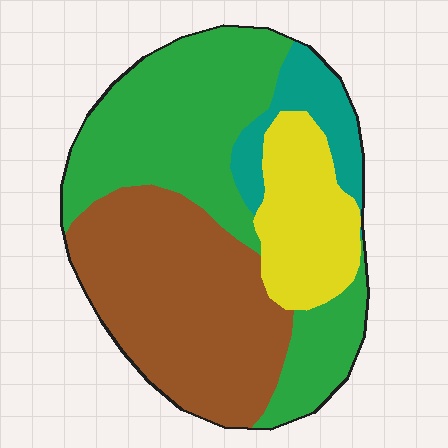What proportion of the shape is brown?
Brown takes up between a quarter and a half of the shape.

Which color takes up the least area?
Teal, at roughly 10%.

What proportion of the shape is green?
Green covers 38% of the shape.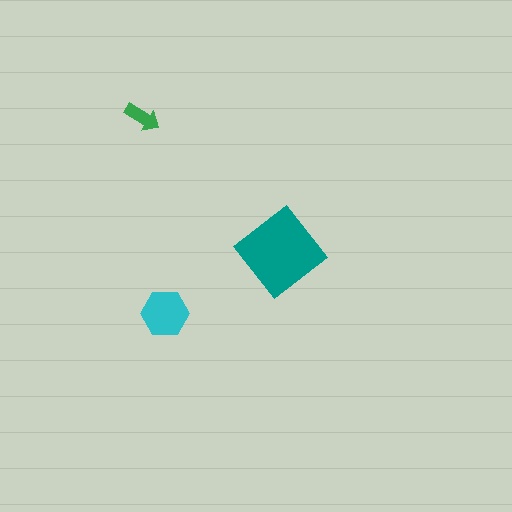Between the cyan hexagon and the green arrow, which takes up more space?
The cyan hexagon.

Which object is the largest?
The teal diamond.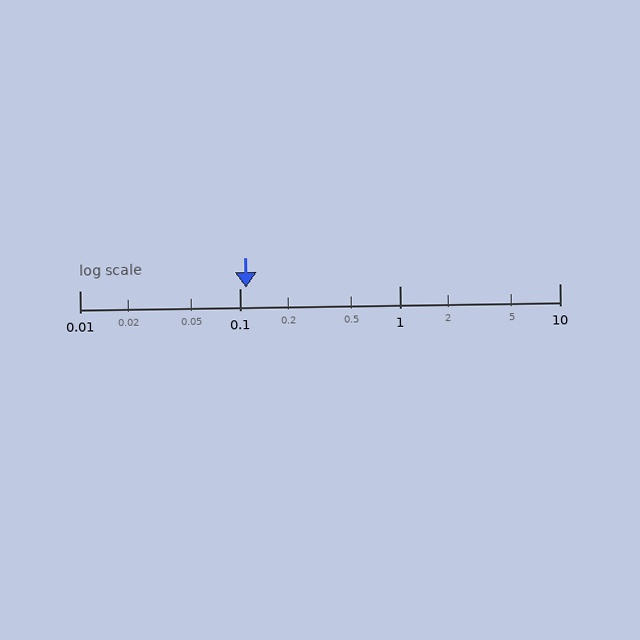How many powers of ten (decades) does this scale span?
The scale spans 3 decades, from 0.01 to 10.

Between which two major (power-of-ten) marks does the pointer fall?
The pointer is between 0.1 and 1.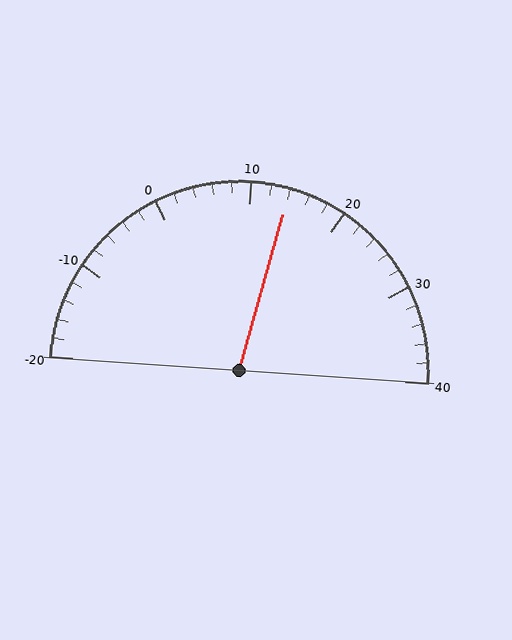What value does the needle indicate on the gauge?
The needle indicates approximately 14.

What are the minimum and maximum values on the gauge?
The gauge ranges from -20 to 40.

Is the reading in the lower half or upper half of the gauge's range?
The reading is in the upper half of the range (-20 to 40).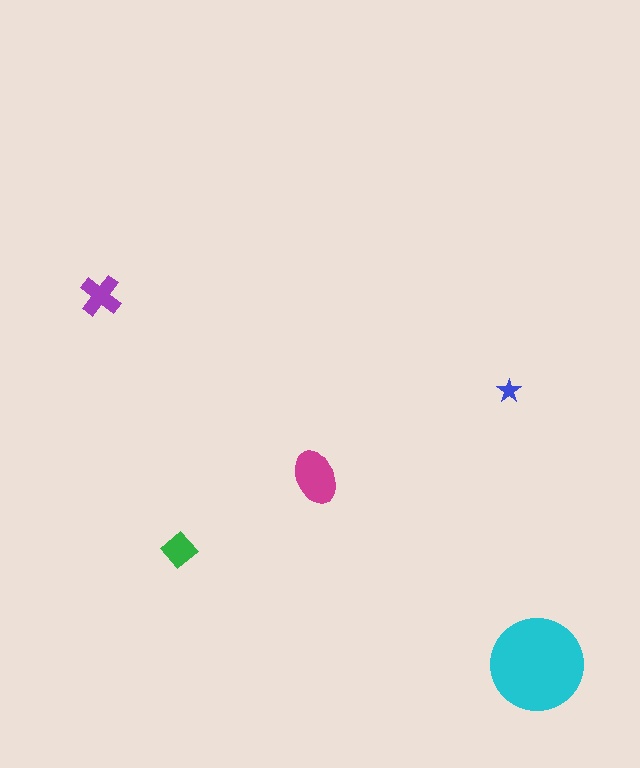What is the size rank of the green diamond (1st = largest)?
4th.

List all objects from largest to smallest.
The cyan circle, the magenta ellipse, the purple cross, the green diamond, the blue star.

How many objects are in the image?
There are 5 objects in the image.